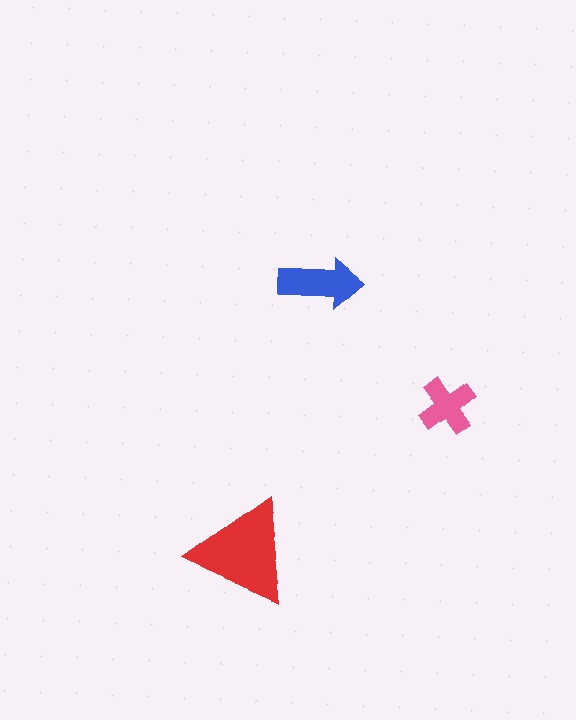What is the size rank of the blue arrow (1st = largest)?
2nd.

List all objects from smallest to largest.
The pink cross, the blue arrow, the red triangle.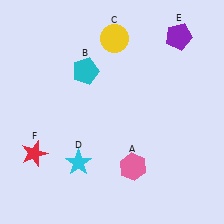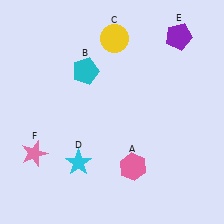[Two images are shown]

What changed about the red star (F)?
In Image 1, F is red. In Image 2, it changed to pink.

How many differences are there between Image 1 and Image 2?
There is 1 difference between the two images.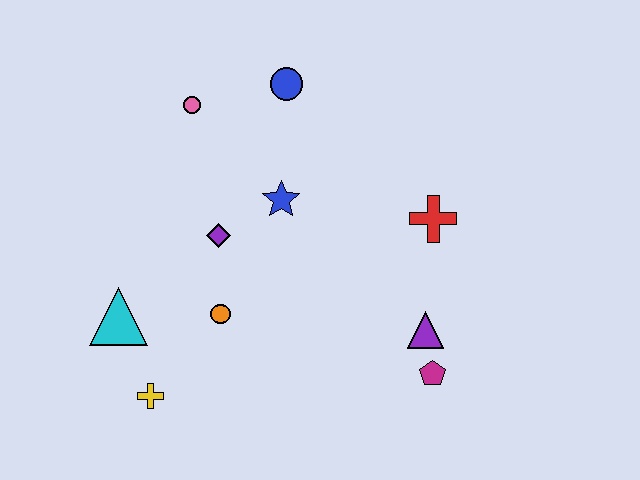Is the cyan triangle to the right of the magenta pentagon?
No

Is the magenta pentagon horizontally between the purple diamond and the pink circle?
No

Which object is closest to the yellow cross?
The cyan triangle is closest to the yellow cross.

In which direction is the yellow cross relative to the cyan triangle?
The yellow cross is below the cyan triangle.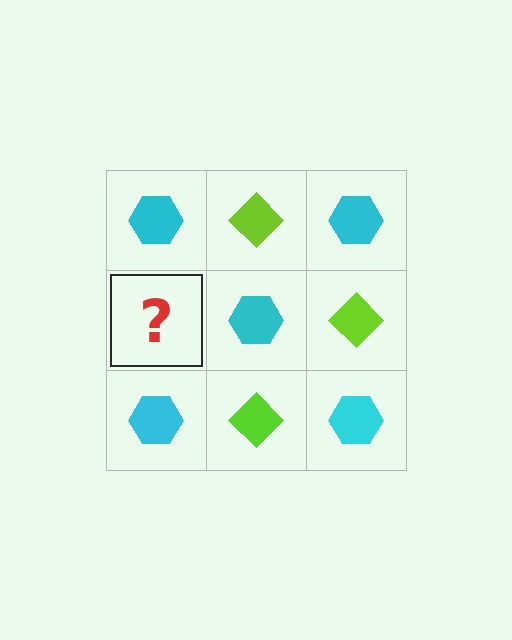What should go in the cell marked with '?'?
The missing cell should contain a lime diamond.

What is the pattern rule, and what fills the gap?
The rule is that it alternates cyan hexagon and lime diamond in a checkerboard pattern. The gap should be filled with a lime diamond.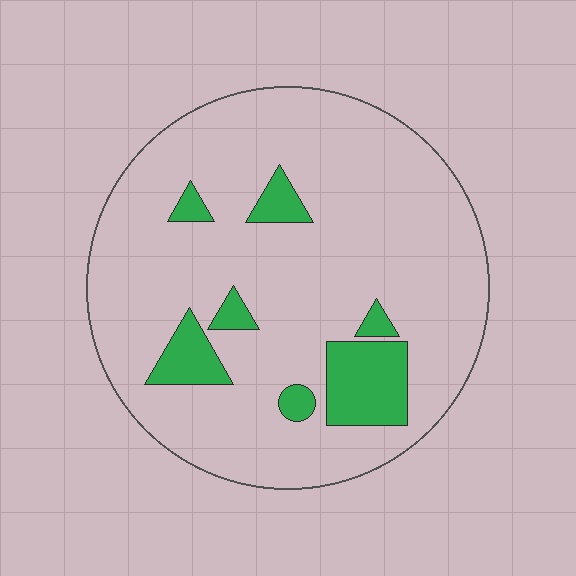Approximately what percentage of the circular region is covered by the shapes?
Approximately 15%.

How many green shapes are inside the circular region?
7.